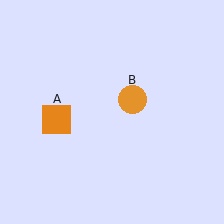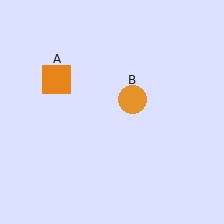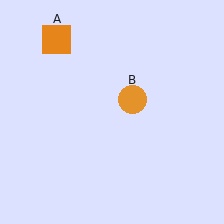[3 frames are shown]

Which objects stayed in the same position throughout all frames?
Orange circle (object B) remained stationary.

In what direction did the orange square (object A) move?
The orange square (object A) moved up.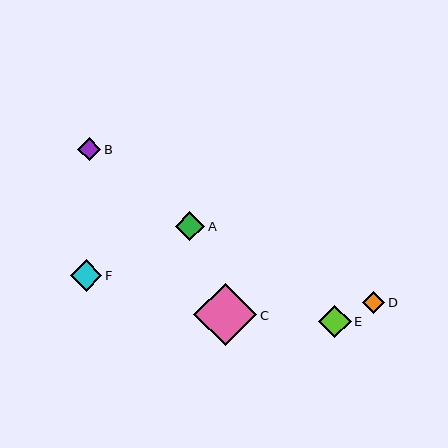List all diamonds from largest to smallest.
From largest to smallest: C, E, F, A, B, D.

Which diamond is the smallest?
Diamond D is the smallest with a size of approximately 22 pixels.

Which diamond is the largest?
Diamond C is the largest with a size of approximately 63 pixels.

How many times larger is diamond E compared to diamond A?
Diamond E is approximately 1.1 times the size of diamond A.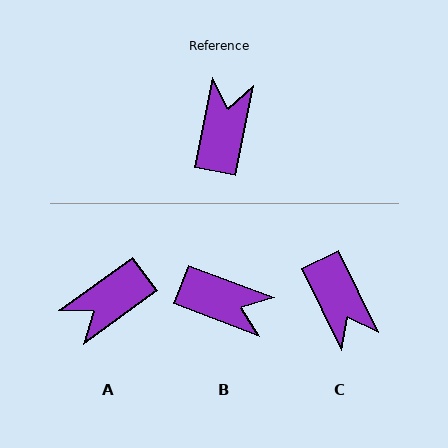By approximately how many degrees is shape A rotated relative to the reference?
Approximately 137 degrees counter-clockwise.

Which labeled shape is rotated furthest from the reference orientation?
C, about 143 degrees away.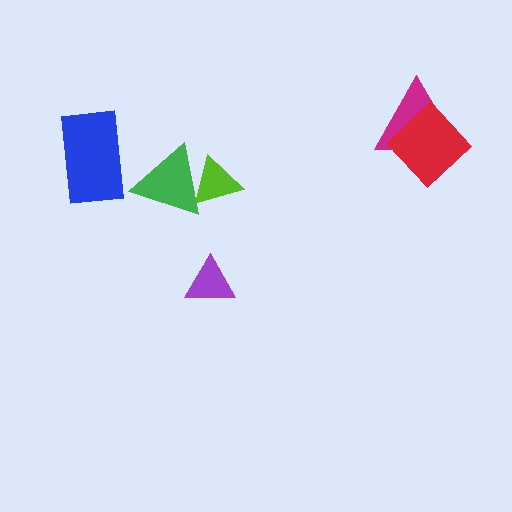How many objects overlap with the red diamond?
1 object overlaps with the red diamond.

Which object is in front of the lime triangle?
The green triangle is in front of the lime triangle.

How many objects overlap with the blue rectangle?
0 objects overlap with the blue rectangle.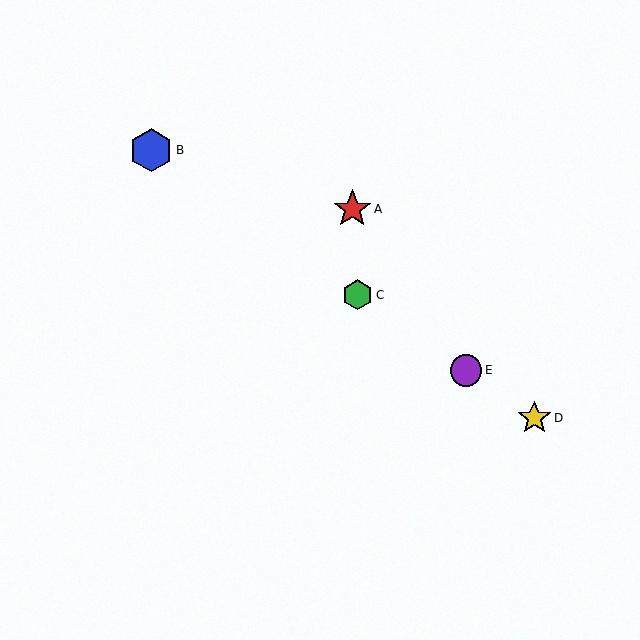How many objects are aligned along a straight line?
4 objects (B, C, D, E) are aligned along a straight line.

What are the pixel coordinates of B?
Object B is at (151, 150).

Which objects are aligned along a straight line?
Objects B, C, D, E are aligned along a straight line.